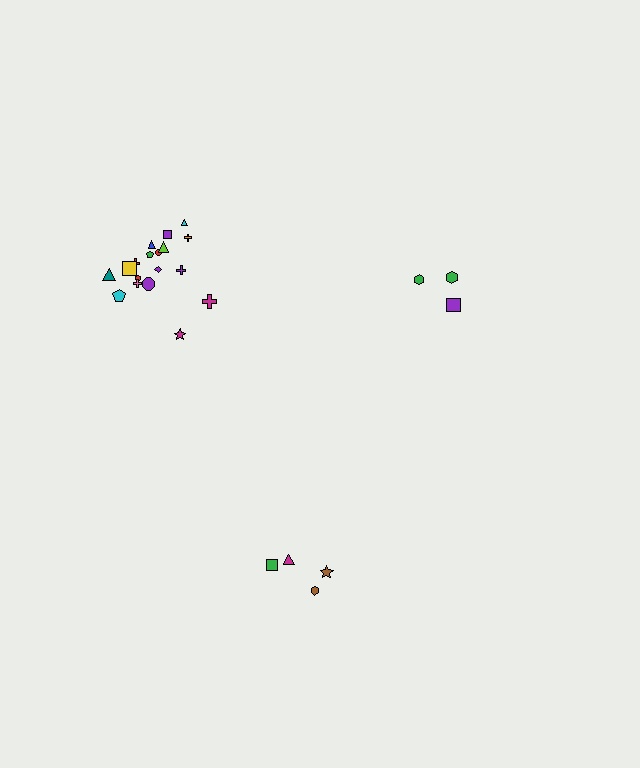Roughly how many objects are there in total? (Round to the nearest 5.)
Roughly 25 objects in total.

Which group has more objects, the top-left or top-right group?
The top-left group.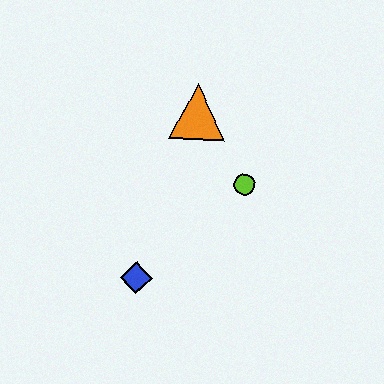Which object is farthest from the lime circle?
The blue diamond is farthest from the lime circle.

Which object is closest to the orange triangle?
The lime circle is closest to the orange triangle.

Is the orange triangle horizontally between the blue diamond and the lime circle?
Yes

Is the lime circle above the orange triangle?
No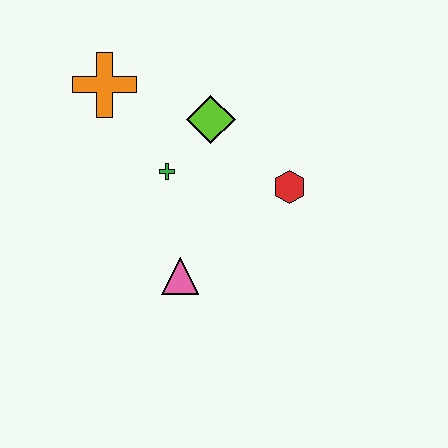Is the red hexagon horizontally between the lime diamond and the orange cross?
No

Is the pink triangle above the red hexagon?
No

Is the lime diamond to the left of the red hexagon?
Yes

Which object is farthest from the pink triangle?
The orange cross is farthest from the pink triangle.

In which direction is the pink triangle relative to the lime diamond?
The pink triangle is below the lime diamond.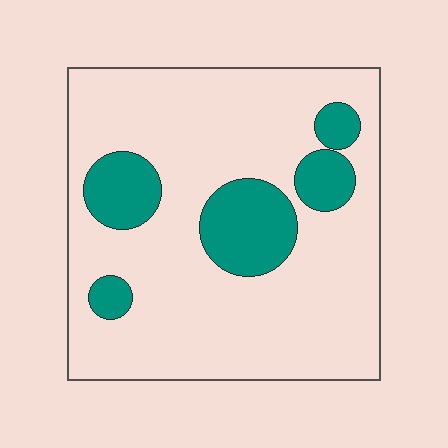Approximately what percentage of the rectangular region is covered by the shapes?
Approximately 20%.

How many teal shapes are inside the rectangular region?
5.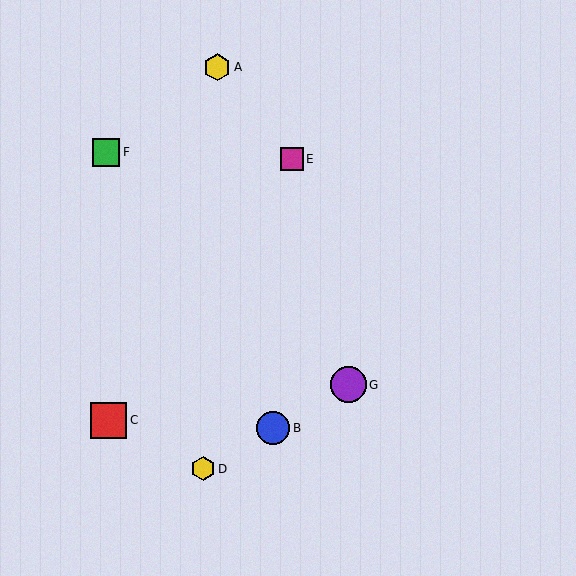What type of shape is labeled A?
Shape A is a yellow hexagon.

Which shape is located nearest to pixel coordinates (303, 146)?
The magenta square (labeled E) at (292, 159) is nearest to that location.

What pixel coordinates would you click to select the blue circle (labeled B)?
Click at (273, 428) to select the blue circle B.